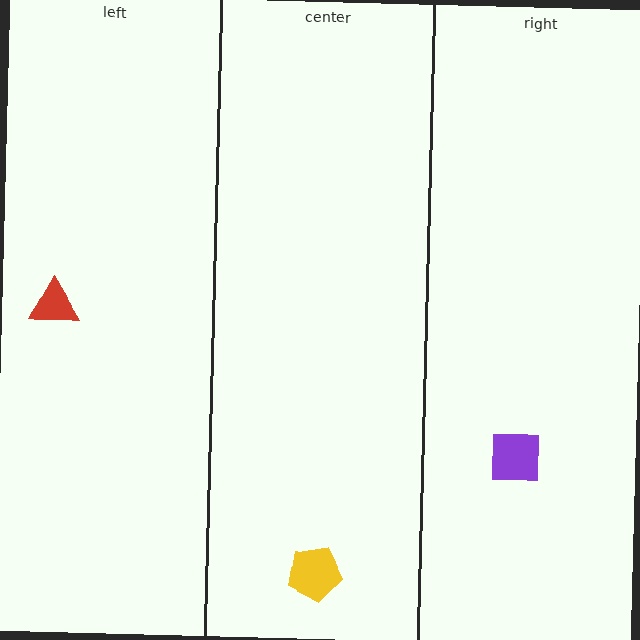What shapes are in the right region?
The purple square.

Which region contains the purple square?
The right region.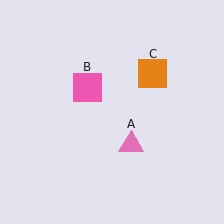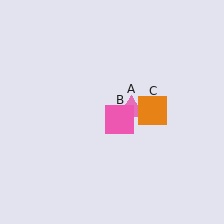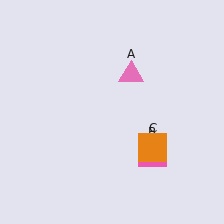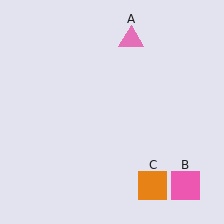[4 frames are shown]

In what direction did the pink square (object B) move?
The pink square (object B) moved down and to the right.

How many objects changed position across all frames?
3 objects changed position: pink triangle (object A), pink square (object B), orange square (object C).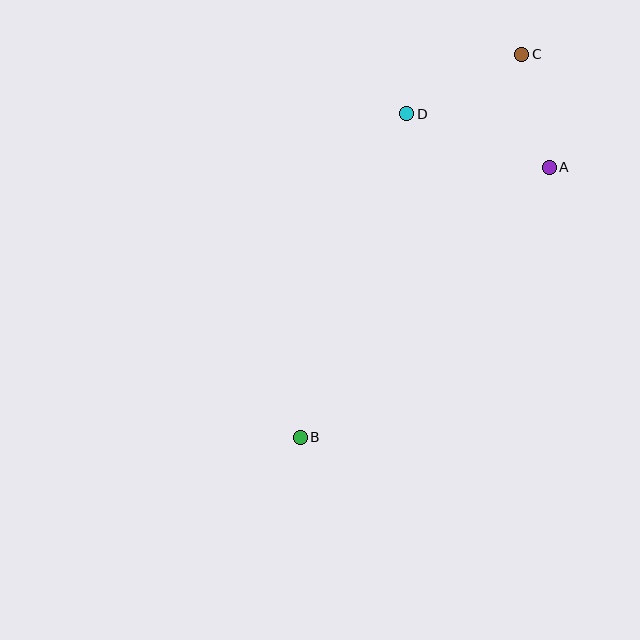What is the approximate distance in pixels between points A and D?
The distance between A and D is approximately 152 pixels.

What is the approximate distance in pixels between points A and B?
The distance between A and B is approximately 367 pixels.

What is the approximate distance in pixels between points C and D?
The distance between C and D is approximately 130 pixels.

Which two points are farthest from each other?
Points B and C are farthest from each other.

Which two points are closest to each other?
Points A and C are closest to each other.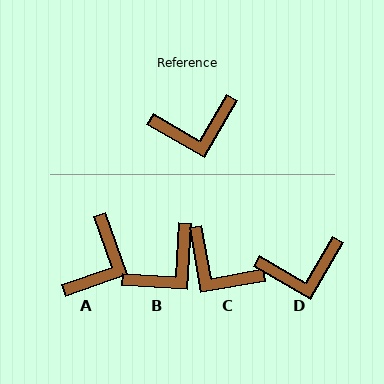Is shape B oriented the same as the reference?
No, it is off by about 27 degrees.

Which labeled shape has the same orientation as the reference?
D.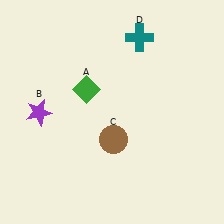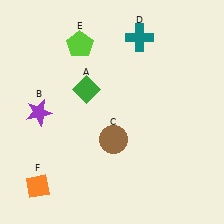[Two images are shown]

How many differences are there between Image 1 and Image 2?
There are 2 differences between the two images.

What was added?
A lime pentagon (E), an orange diamond (F) were added in Image 2.